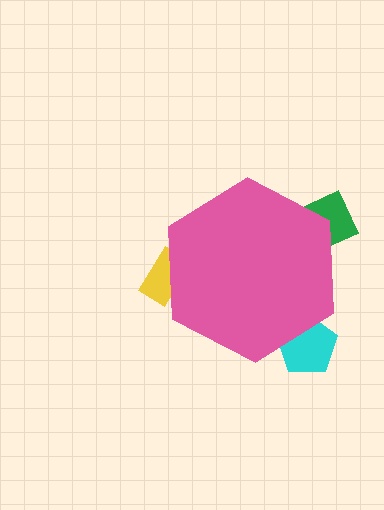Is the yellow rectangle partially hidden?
Yes, the yellow rectangle is partially hidden behind the pink hexagon.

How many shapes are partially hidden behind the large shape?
3 shapes are partially hidden.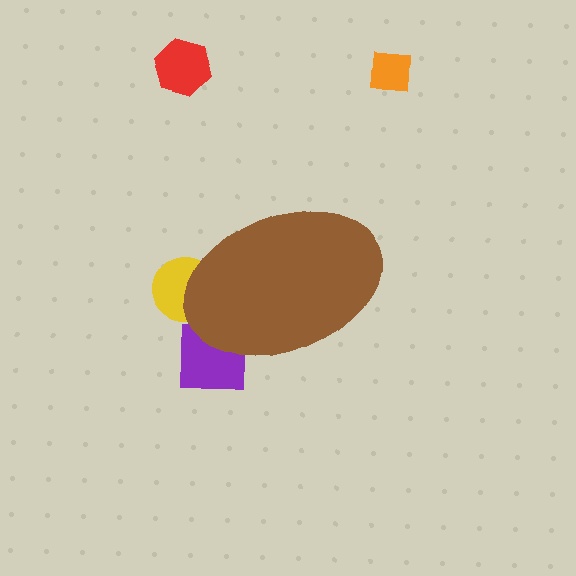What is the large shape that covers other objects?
A brown ellipse.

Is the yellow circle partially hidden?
Yes, the yellow circle is partially hidden behind the brown ellipse.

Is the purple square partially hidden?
Yes, the purple square is partially hidden behind the brown ellipse.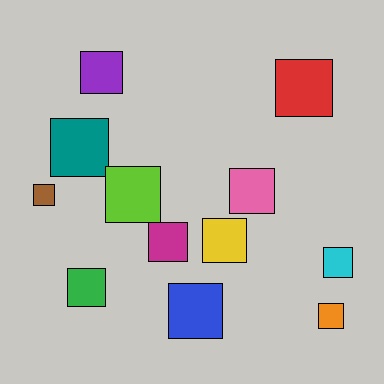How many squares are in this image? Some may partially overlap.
There are 12 squares.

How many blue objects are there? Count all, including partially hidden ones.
There is 1 blue object.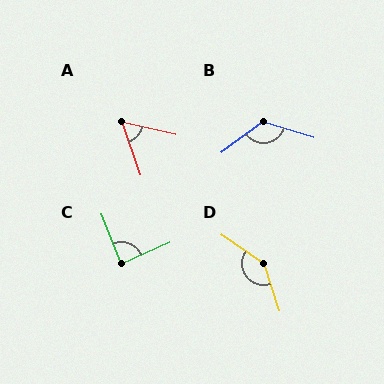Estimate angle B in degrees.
Approximately 126 degrees.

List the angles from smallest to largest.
A (58°), C (88°), B (126°), D (142°).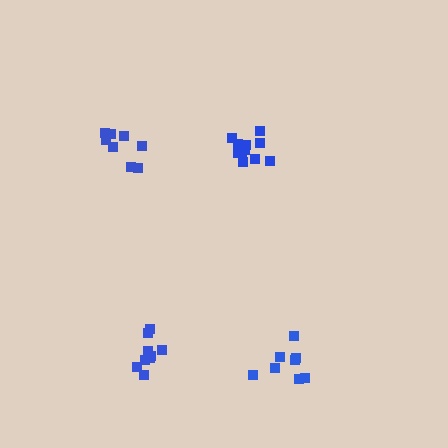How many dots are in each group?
Group 1: 11 dots, Group 2: 8 dots, Group 3: 9 dots, Group 4: 8 dots (36 total).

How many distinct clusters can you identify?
There are 4 distinct clusters.